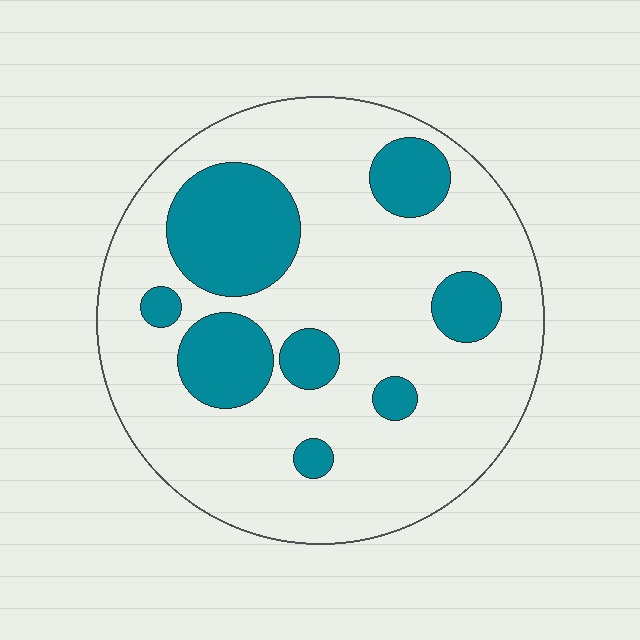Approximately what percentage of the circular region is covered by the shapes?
Approximately 25%.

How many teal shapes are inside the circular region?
8.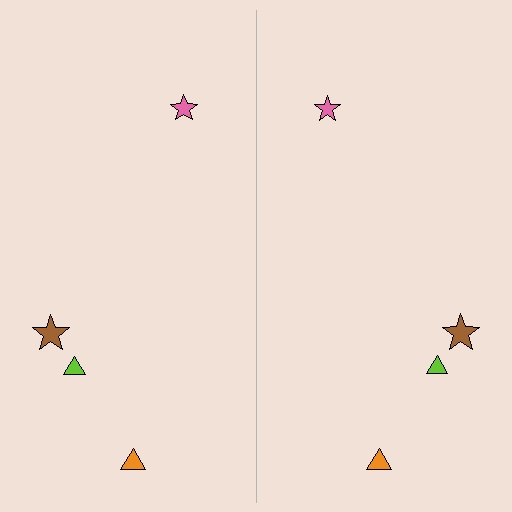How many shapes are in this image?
There are 8 shapes in this image.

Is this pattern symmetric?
Yes, this pattern has bilateral (reflection) symmetry.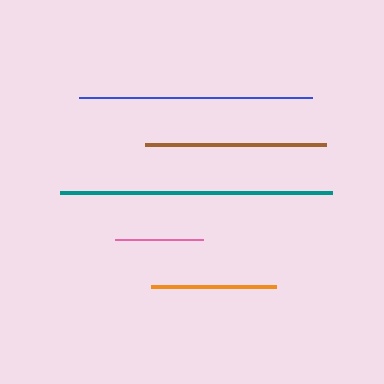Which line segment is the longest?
The teal line is the longest at approximately 272 pixels.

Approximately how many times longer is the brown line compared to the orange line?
The brown line is approximately 1.4 times the length of the orange line.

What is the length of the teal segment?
The teal segment is approximately 272 pixels long.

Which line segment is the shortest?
The pink line is the shortest at approximately 88 pixels.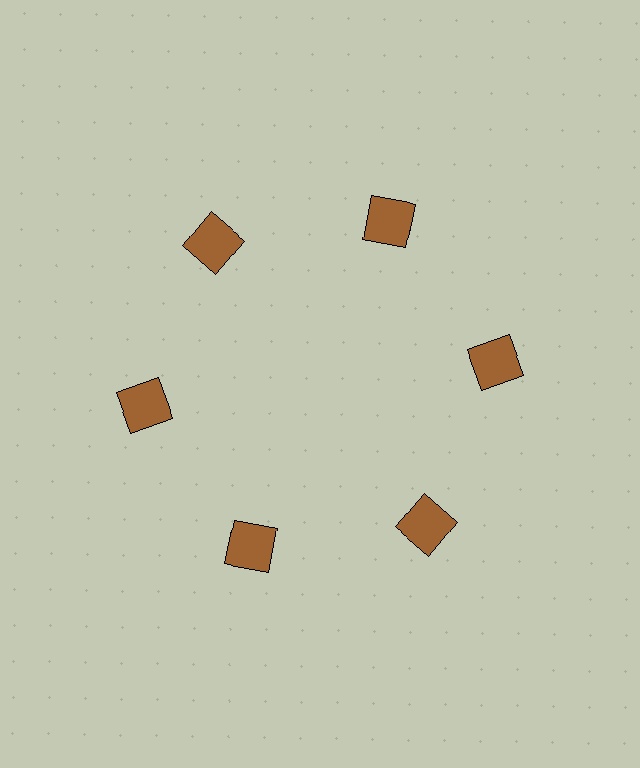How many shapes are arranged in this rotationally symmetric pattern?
There are 6 shapes, arranged in 6 groups of 1.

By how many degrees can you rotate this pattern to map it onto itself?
The pattern maps onto itself every 60 degrees of rotation.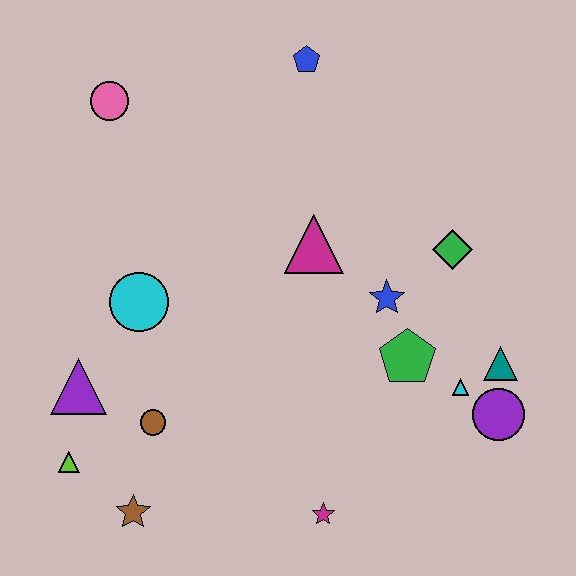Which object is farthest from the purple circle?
The pink circle is farthest from the purple circle.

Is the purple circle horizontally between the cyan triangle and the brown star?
No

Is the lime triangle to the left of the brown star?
Yes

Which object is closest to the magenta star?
The green pentagon is closest to the magenta star.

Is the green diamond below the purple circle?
No